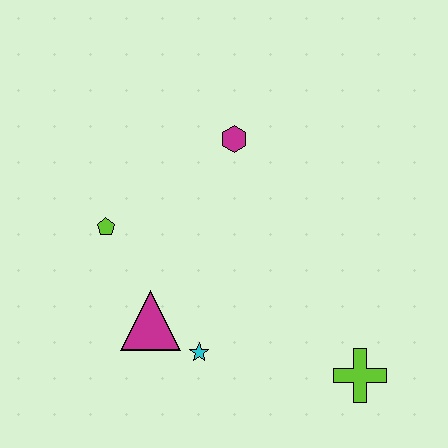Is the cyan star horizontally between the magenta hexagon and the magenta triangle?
Yes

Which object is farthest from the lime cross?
The lime pentagon is farthest from the lime cross.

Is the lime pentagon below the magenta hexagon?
Yes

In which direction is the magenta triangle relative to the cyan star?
The magenta triangle is to the left of the cyan star.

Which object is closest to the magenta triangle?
The cyan star is closest to the magenta triangle.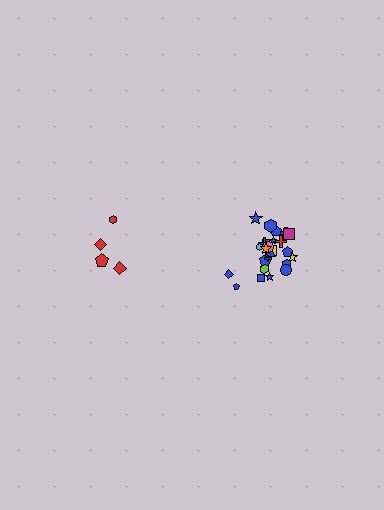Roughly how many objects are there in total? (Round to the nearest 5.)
Roughly 30 objects in total.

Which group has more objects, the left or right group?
The right group.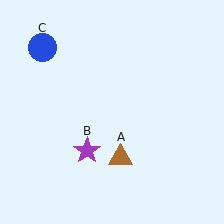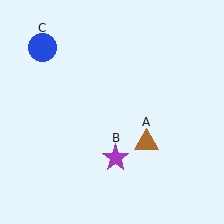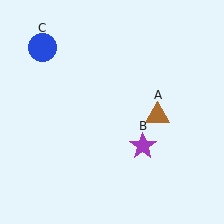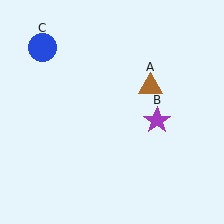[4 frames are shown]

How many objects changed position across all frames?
2 objects changed position: brown triangle (object A), purple star (object B).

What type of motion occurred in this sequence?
The brown triangle (object A), purple star (object B) rotated counterclockwise around the center of the scene.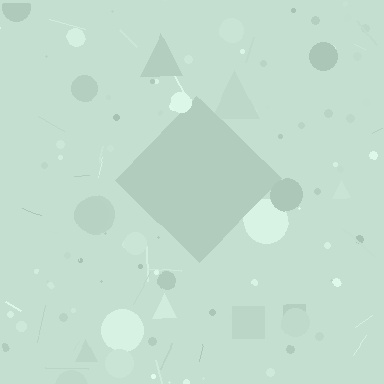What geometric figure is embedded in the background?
A diamond is embedded in the background.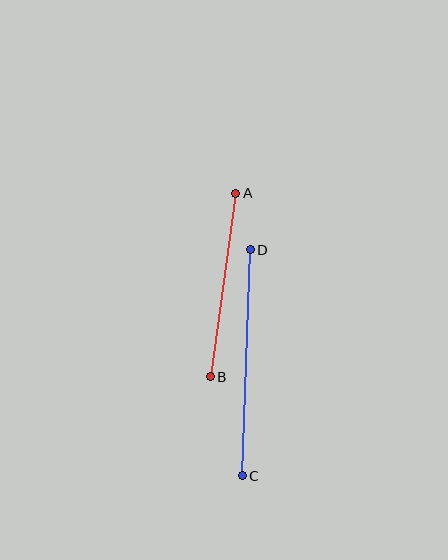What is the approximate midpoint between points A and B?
The midpoint is at approximately (223, 285) pixels.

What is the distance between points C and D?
The distance is approximately 226 pixels.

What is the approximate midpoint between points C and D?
The midpoint is at approximately (246, 363) pixels.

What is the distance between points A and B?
The distance is approximately 185 pixels.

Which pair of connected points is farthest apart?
Points C and D are farthest apart.